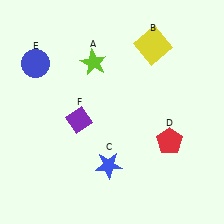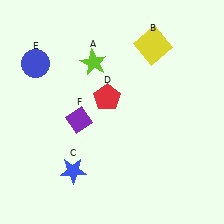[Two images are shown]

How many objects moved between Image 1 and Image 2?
2 objects moved between the two images.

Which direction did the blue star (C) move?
The blue star (C) moved left.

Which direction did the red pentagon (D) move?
The red pentagon (D) moved left.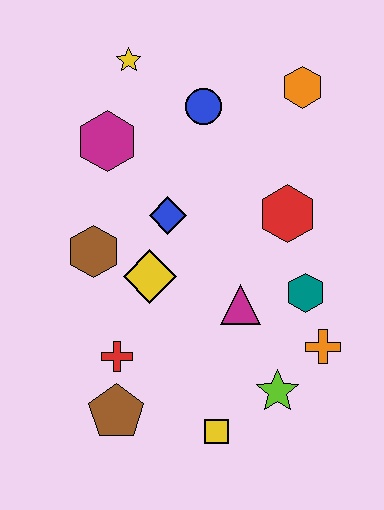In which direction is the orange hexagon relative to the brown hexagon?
The orange hexagon is to the right of the brown hexagon.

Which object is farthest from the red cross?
The orange hexagon is farthest from the red cross.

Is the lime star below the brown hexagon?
Yes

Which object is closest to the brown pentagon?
The red cross is closest to the brown pentagon.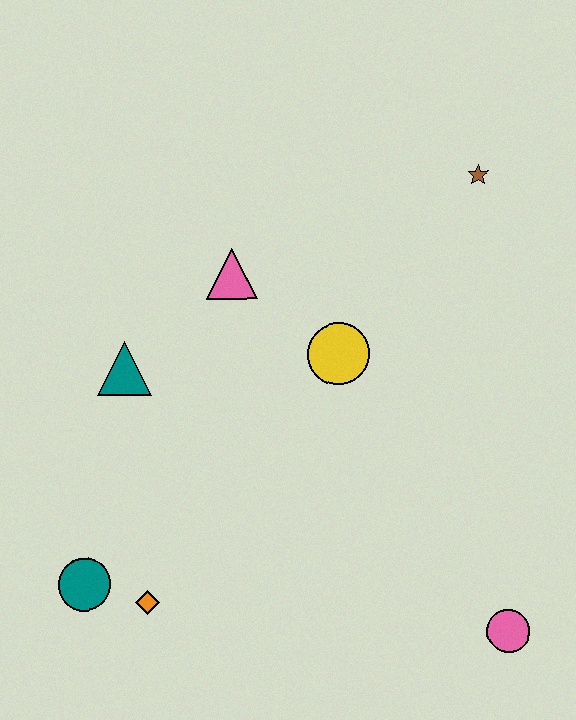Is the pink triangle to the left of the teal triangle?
No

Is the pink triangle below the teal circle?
No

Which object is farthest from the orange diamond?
The brown star is farthest from the orange diamond.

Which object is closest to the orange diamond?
The teal circle is closest to the orange diamond.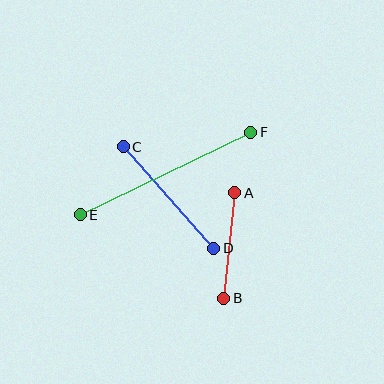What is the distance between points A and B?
The distance is approximately 106 pixels.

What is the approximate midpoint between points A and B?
The midpoint is at approximately (229, 246) pixels.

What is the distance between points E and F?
The distance is approximately 190 pixels.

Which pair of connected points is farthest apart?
Points E and F are farthest apart.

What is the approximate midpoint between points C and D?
The midpoint is at approximately (168, 198) pixels.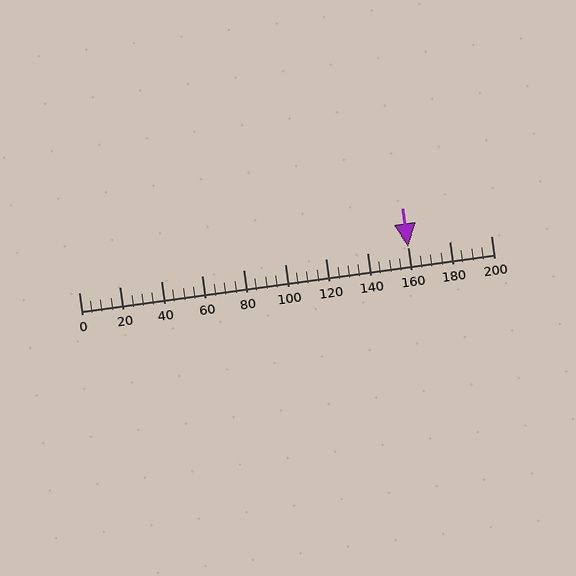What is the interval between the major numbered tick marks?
The major tick marks are spaced 20 units apart.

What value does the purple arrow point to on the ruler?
The purple arrow points to approximately 160.